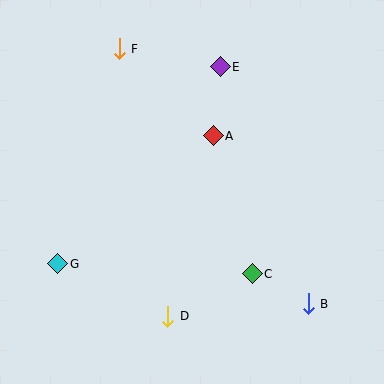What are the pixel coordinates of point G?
Point G is at (58, 264).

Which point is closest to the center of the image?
Point A at (213, 136) is closest to the center.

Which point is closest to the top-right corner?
Point E is closest to the top-right corner.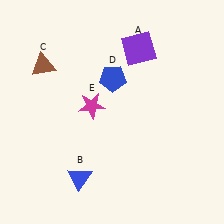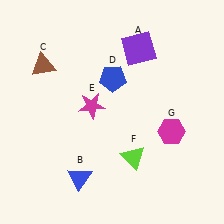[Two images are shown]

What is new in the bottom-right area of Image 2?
A magenta hexagon (G) was added in the bottom-right area of Image 2.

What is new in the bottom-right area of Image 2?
A lime triangle (F) was added in the bottom-right area of Image 2.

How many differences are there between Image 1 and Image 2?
There are 2 differences between the two images.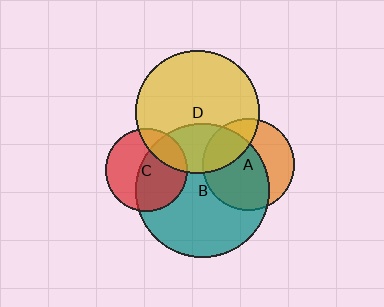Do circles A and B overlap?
Yes.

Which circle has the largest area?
Circle B (teal).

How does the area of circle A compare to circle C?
Approximately 1.2 times.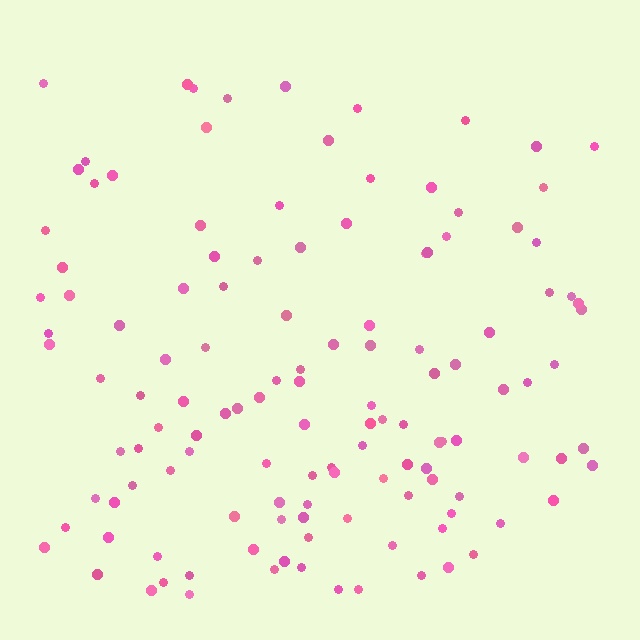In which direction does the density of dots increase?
From top to bottom, with the bottom side densest.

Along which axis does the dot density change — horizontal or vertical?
Vertical.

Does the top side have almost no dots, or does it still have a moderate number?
Still a moderate number, just noticeably fewer than the bottom.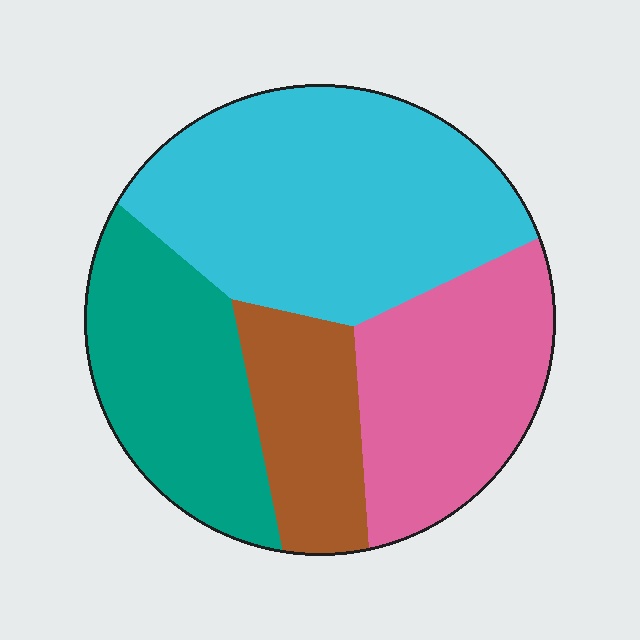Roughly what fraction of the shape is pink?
Pink takes up about one quarter (1/4) of the shape.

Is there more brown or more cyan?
Cyan.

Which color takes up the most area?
Cyan, at roughly 40%.